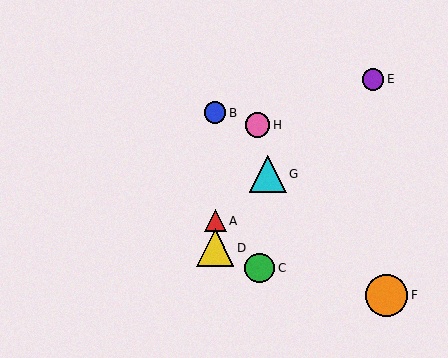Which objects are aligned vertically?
Objects A, B, D are aligned vertically.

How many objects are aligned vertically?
3 objects (A, B, D) are aligned vertically.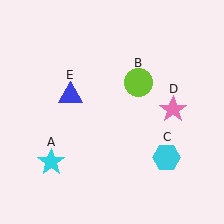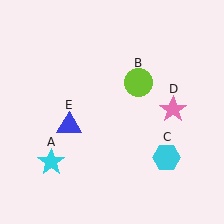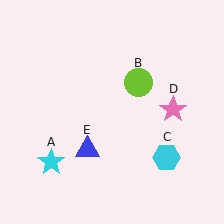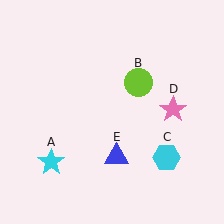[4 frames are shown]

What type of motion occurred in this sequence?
The blue triangle (object E) rotated counterclockwise around the center of the scene.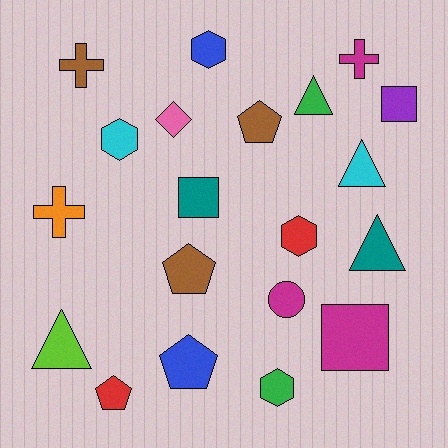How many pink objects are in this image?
There is 1 pink object.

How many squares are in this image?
There are 3 squares.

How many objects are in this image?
There are 20 objects.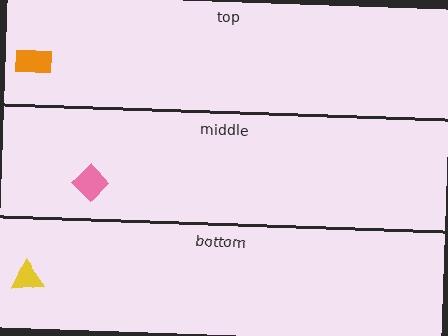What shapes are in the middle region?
The pink diamond.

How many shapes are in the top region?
1.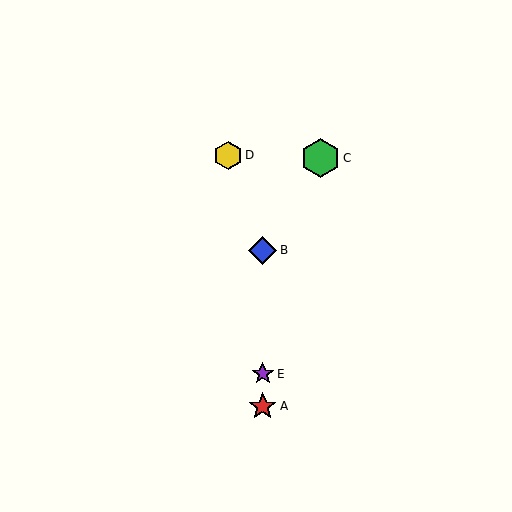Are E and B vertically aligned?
Yes, both are at x≈263.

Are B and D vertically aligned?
No, B is at x≈263 and D is at x≈228.